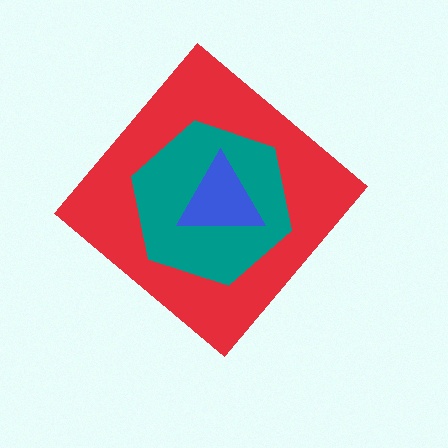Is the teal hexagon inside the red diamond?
Yes.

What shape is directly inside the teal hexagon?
The blue triangle.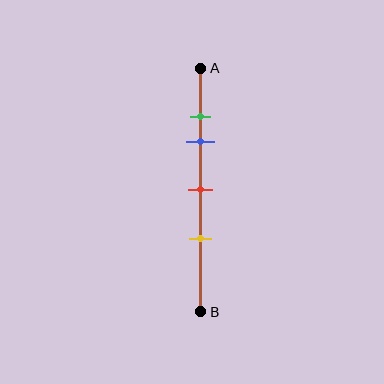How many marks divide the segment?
There are 4 marks dividing the segment.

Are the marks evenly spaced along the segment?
No, the marks are not evenly spaced.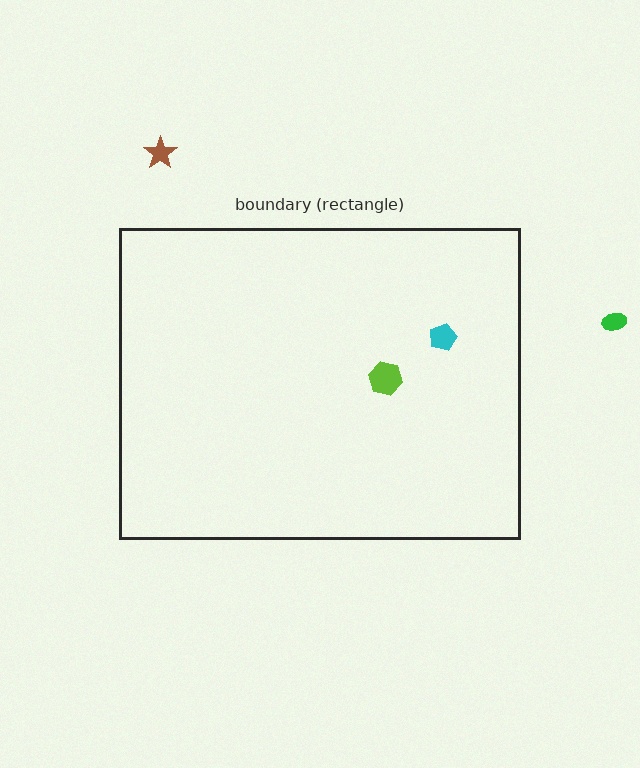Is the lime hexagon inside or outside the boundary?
Inside.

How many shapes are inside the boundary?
2 inside, 2 outside.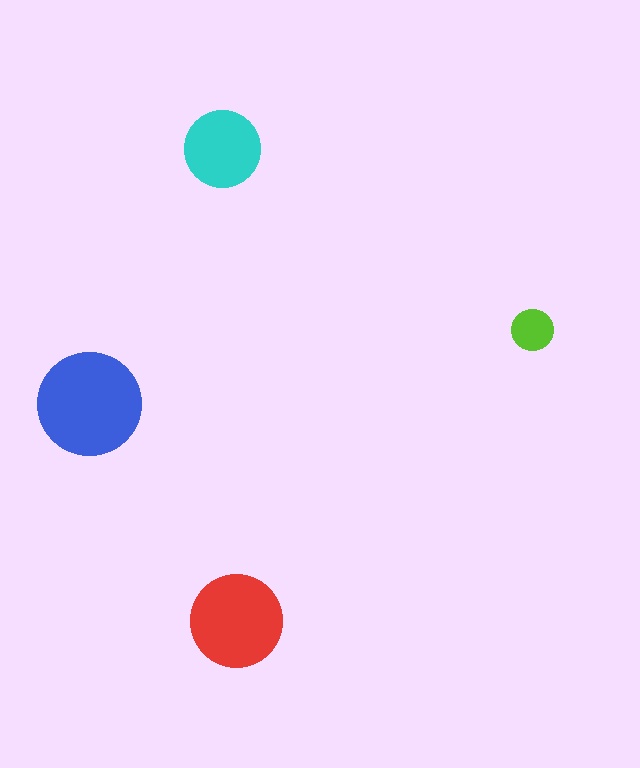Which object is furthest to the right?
The lime circle is rightmost.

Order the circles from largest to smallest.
the blue one, the red one, the cyan one, the lime one.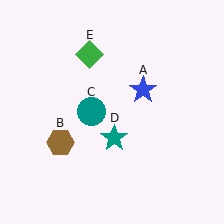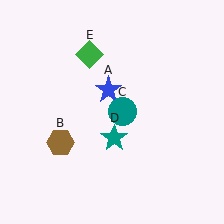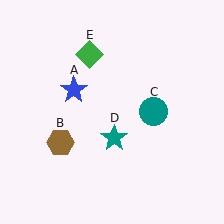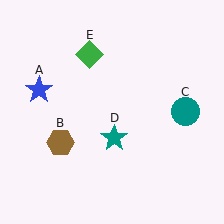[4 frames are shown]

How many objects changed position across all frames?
2 objects changed position: blue star (object A), teal circle (object C).